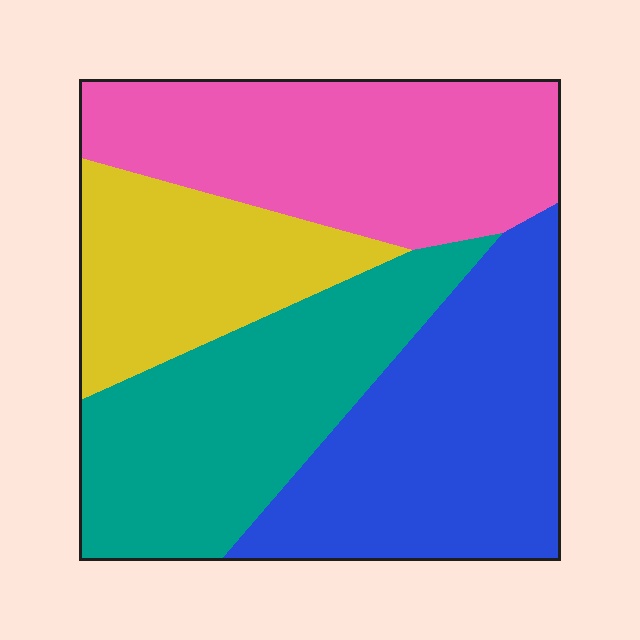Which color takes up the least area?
Yellow, at roughly 15%.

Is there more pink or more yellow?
Pink.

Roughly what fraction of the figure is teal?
Teal covers about 25% of the figure.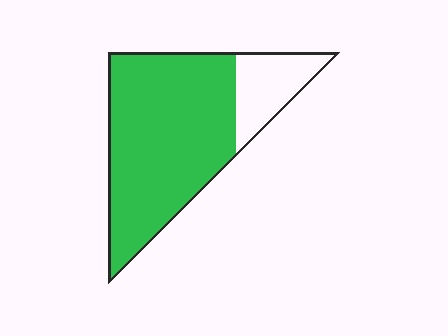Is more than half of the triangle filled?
Yes.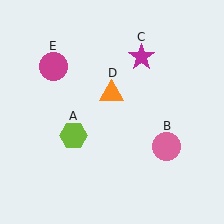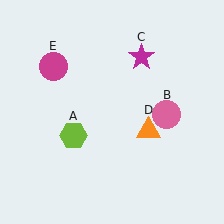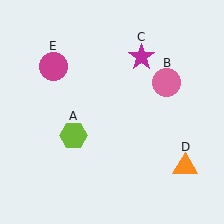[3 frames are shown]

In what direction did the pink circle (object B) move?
The pink circle (object B) moved up.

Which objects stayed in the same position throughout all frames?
Lime hexagon (object A) and magenta star (object C) and magenta circle (object E) remained stationary.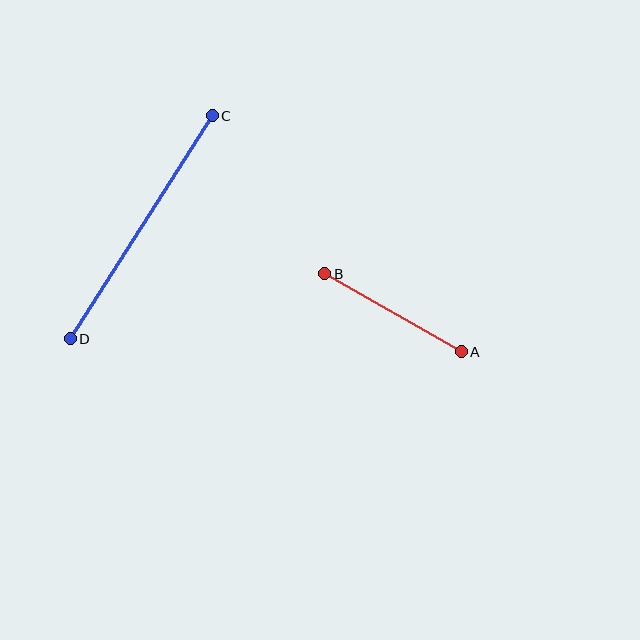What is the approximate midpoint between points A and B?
The midpoint is at approximately (393, 313) pixels.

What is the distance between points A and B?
The distance is approximately 157 pixels.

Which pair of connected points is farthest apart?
Points C and D are farthest apart.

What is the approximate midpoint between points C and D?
The midpoint is at approximately (141, 227) pixels.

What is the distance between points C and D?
The distance is approximately 265 pixels.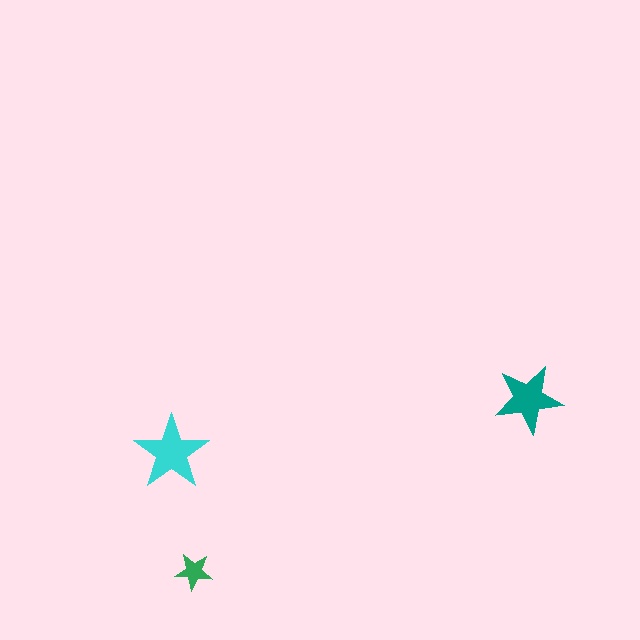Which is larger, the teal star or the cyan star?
The cyan one.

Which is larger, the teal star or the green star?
The teal one.